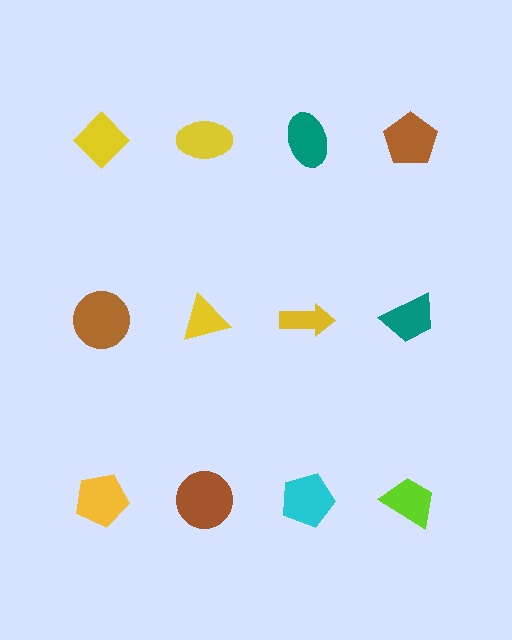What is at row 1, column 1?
A yellow diamond.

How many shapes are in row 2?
4 shapes.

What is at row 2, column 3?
A yellow arrow.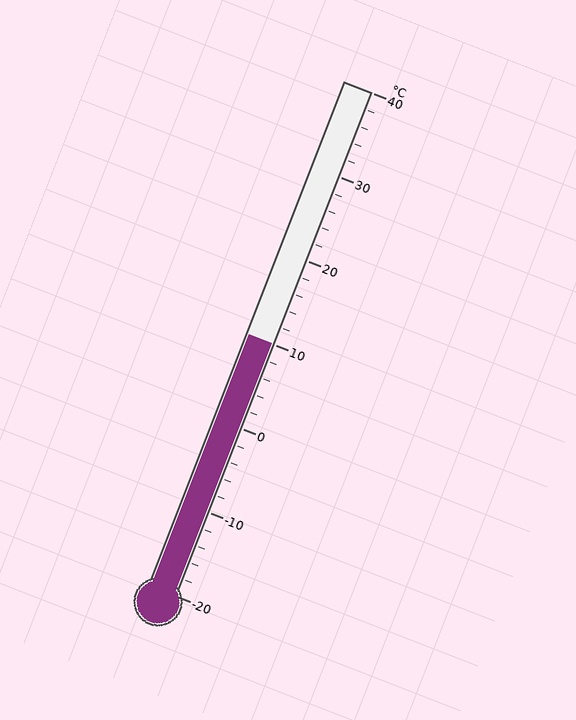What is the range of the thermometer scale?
The thermometer scale ranges from -20°C to 40°C.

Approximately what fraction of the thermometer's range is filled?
The thermometer is filled to approximately 50% of its range.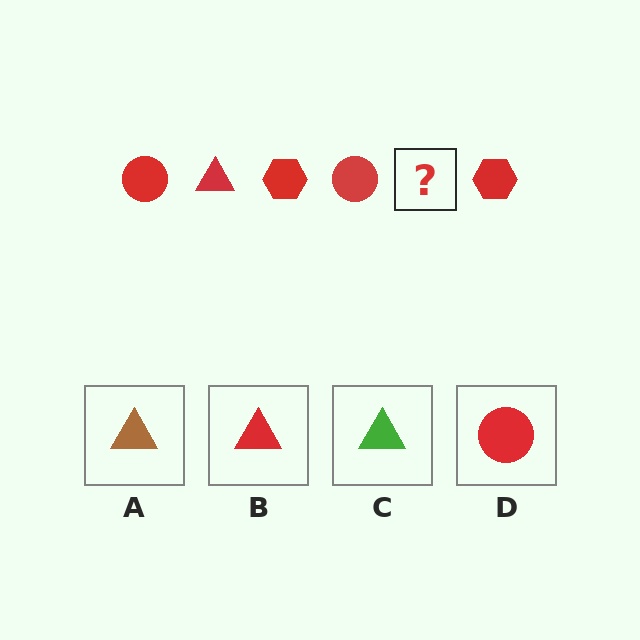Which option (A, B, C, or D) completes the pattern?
B.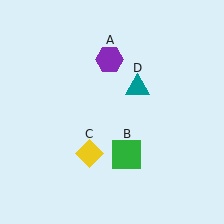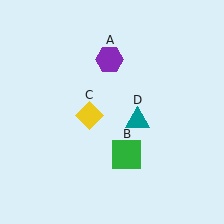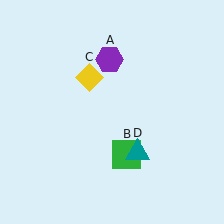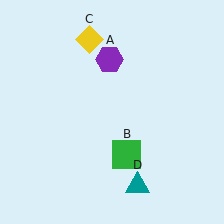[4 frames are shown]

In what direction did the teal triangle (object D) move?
The teal triangle (object D) moved down.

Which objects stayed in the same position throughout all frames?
Purple hexagon (object A) and green square (object B) remained stationary.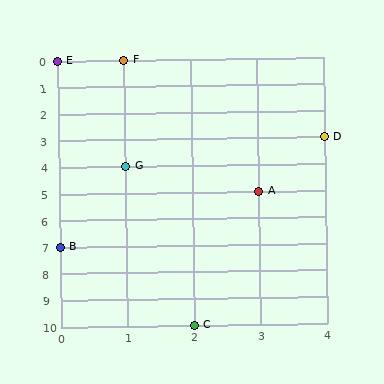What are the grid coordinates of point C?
Point C is at grid coordinates (2, 10).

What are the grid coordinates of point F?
Point F is at grid coordinates (1, 0).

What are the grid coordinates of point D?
Point D is at grid coordinates (4, 3).